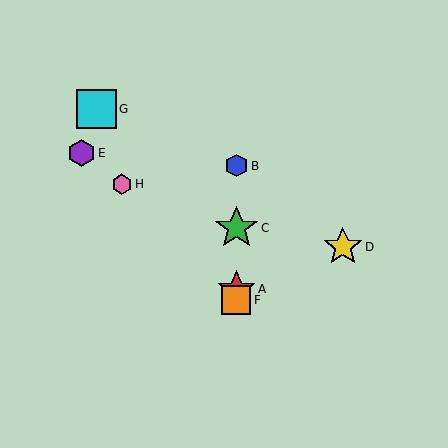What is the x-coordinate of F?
Object F is at x≈236.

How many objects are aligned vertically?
4 objects (A, B, C, F) are aligned vertically.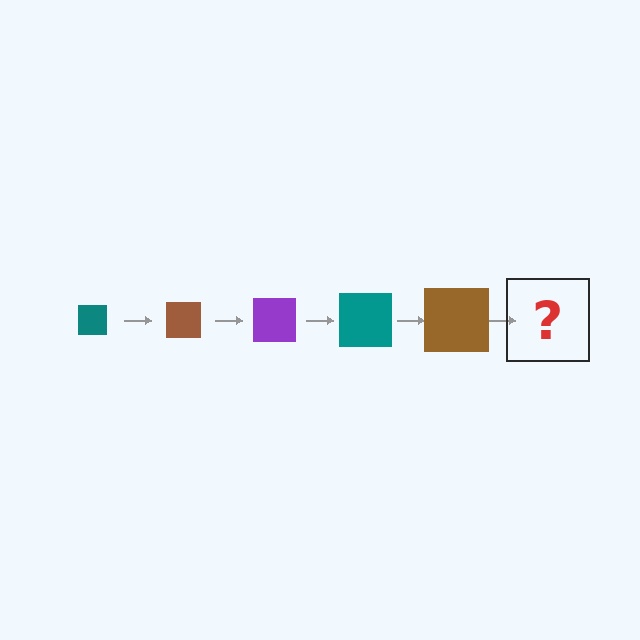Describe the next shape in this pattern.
It should be a purple square, larger than the previous one.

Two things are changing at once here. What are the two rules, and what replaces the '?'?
The two rules are that the square grows larger each step and the color cycles through teal, brown, and purple. The '?' should be a purple square, larger than the previous one.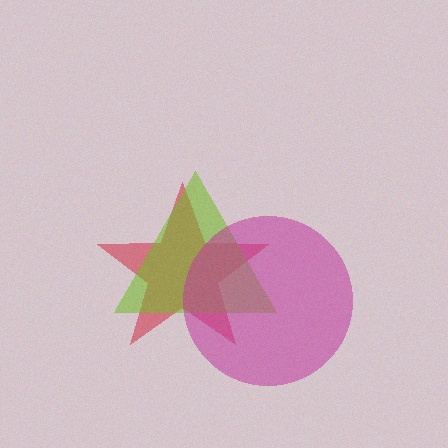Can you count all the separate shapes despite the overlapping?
Yes, there are 3 separate shapes.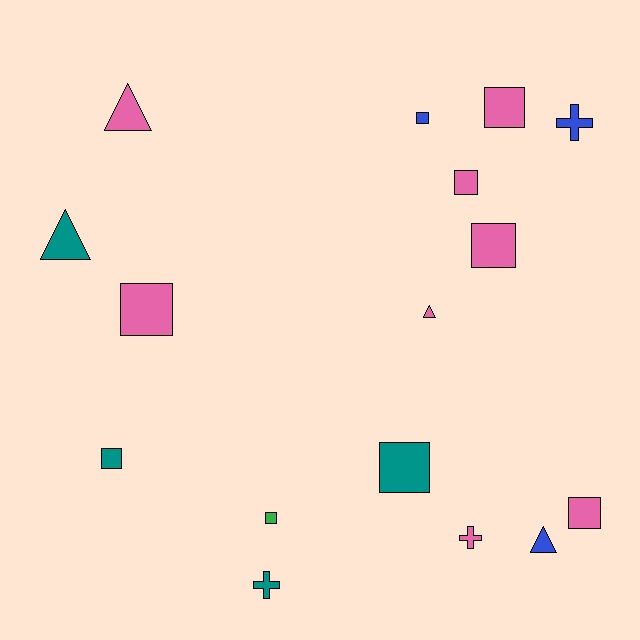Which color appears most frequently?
Pink, with 8 objects.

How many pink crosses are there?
There is 1 pink cross.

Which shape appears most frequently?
Square, with 9 objects.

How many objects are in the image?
There are 16 objects.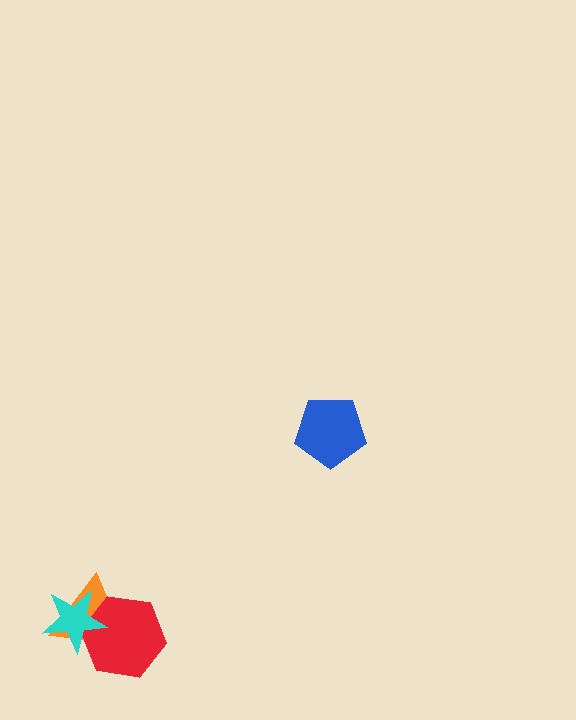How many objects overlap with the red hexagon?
2 objects overlap with the red hexagon.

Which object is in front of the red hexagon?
The cyan star is in front of the red hexagon.